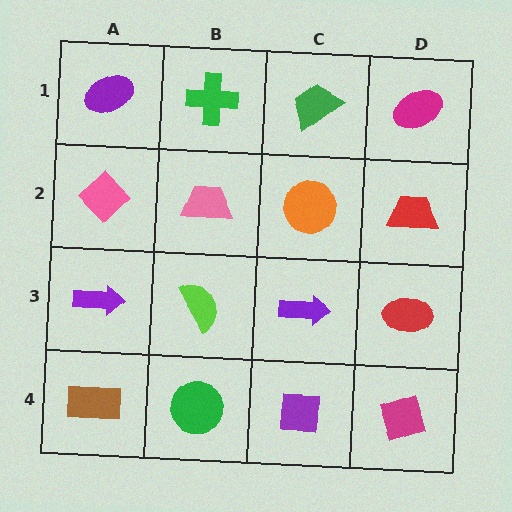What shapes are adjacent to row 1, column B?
A pink trapezoid (row 2, column B), a purple ellipse (row 1, column A), a green trapezoid (row 1, column C).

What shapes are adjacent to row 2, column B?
A green cross (row 1, column B), a lime semicircle (row 3, column B), a pink diamond (row 2, column A), an orange circle (row 2, column C).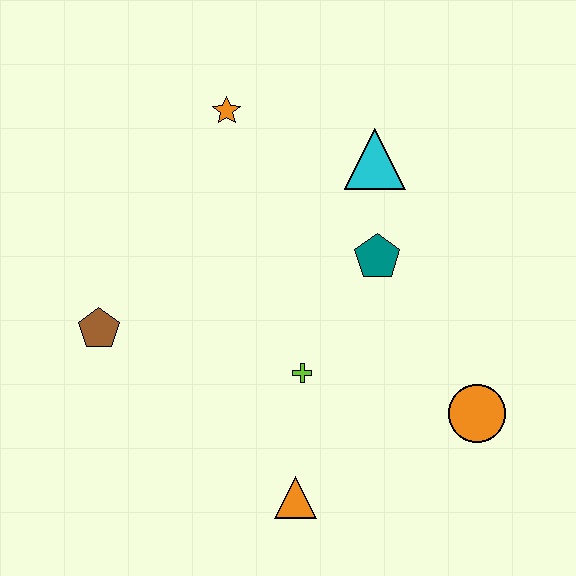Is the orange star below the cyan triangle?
No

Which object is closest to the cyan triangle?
The teal pentagon is closest to the cyan triangle.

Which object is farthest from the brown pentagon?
The orange circle is farthest from the brown pentagon.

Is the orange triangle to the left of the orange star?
No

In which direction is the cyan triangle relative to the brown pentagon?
The cyan triangle is to the right of the brown pentagon.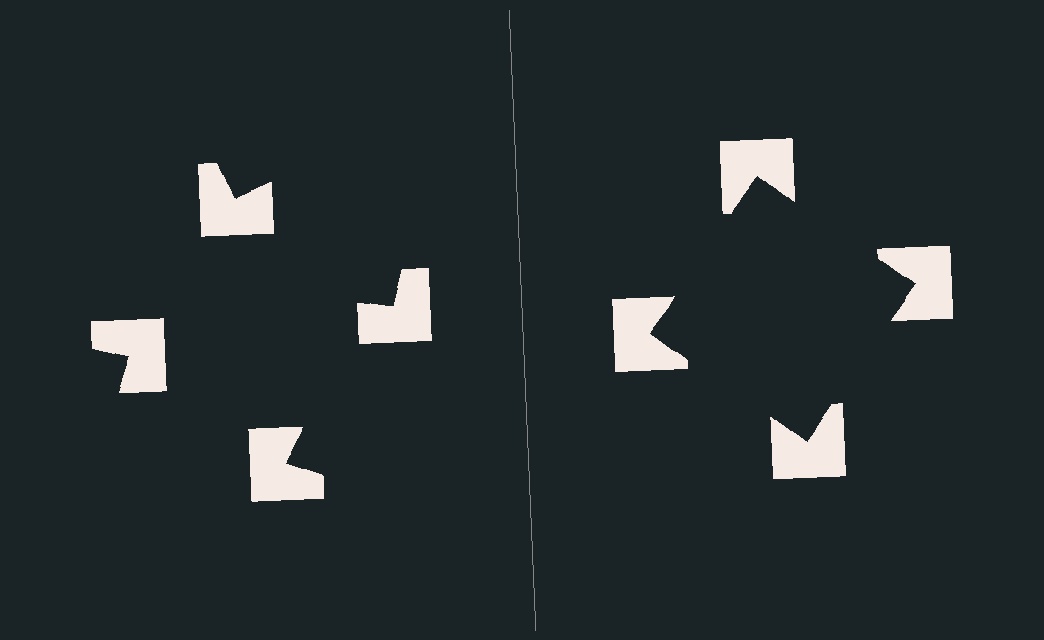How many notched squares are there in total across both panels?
8 — 4 on each side.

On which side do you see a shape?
An illusory square appears on the right side. On the left side the wedge cuts are rotated, so no coherent shape forms.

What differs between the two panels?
The notched squares are positioned identically on both sides; only the wedge orientations differ. On the right they align to a square; on the left they are misaligned.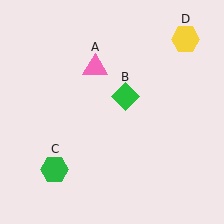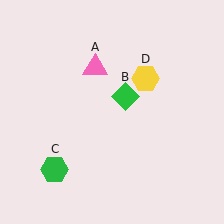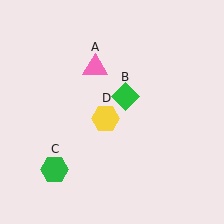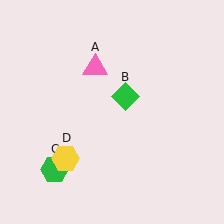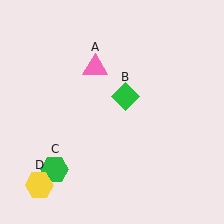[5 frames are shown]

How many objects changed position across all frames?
1 object changed position: yellow hexagon (object D).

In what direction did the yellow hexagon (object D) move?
The yellow hexagon (object D) moved down and to the left.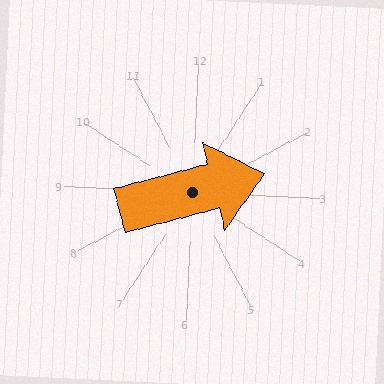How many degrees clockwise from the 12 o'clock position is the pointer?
Approximately 73 degrees.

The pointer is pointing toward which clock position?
Roughly 2 o'clock.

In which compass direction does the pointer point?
East.